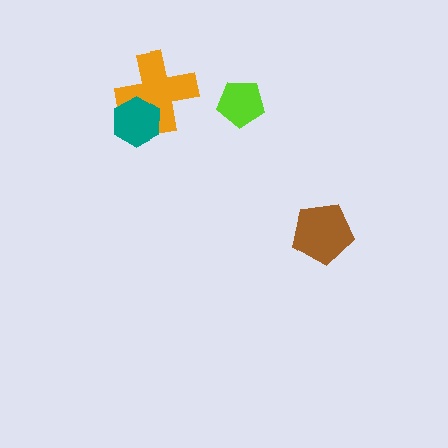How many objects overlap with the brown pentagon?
0 objects overlap with the brown pentagon.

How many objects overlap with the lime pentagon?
0 objects overlap with the lime pentagon.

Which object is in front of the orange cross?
The teal hexagon is in front of the orange cross.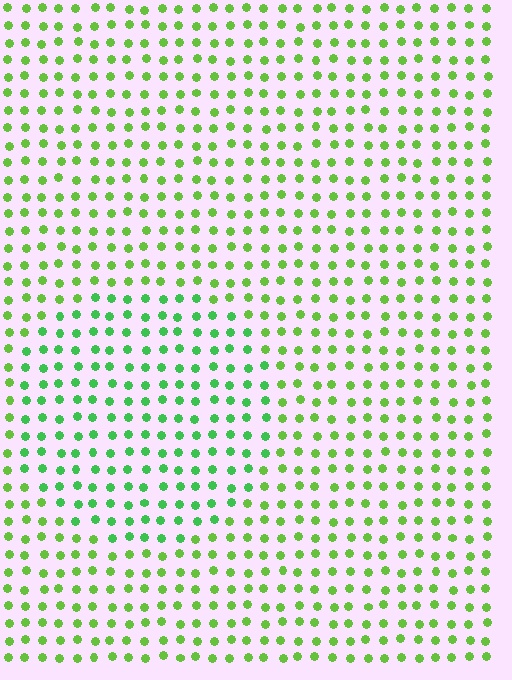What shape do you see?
I see a circle.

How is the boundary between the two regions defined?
The boundary is defined purely by a slight shift in hue (about 27 degrees). Spacing, size, and orientation are identical on both sides.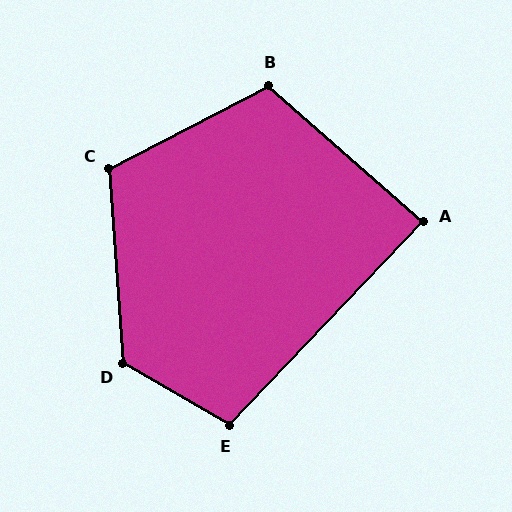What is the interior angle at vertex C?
Approximately 113 degrees (obtuse).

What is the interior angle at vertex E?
Approximately 104 degrees (obtuse).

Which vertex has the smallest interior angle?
A, at approximately 88 degrees.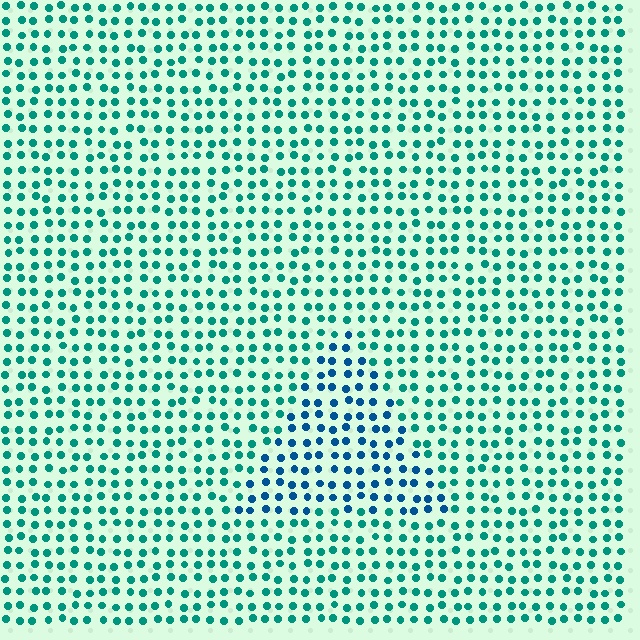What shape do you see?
I see a triangle.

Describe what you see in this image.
The image is filled with small teal elements in a uniform arrangement. A triangle-shaped region is visible where the elements are tinted to a slightly different hue, forming a subtle color boundary.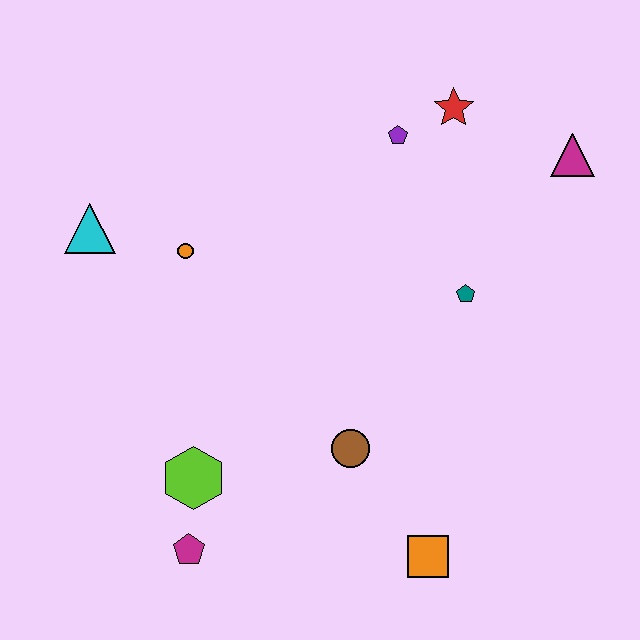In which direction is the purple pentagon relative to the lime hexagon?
The purple pentagon is above the lime hexagon.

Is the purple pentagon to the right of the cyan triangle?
Yes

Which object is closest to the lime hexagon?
The magenta pentagon is closest to the lime hexagon.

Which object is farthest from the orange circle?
The magenta triangle is farthest from the orange circle.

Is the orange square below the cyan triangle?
Yes